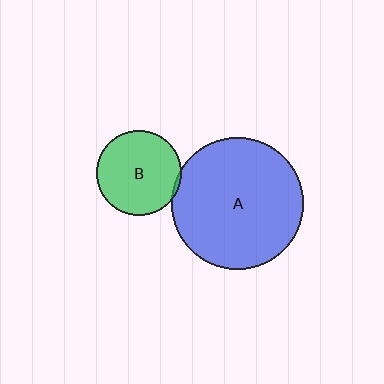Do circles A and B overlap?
Yes.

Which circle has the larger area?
Circle A (blue).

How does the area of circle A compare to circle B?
Approximately 2.4 times.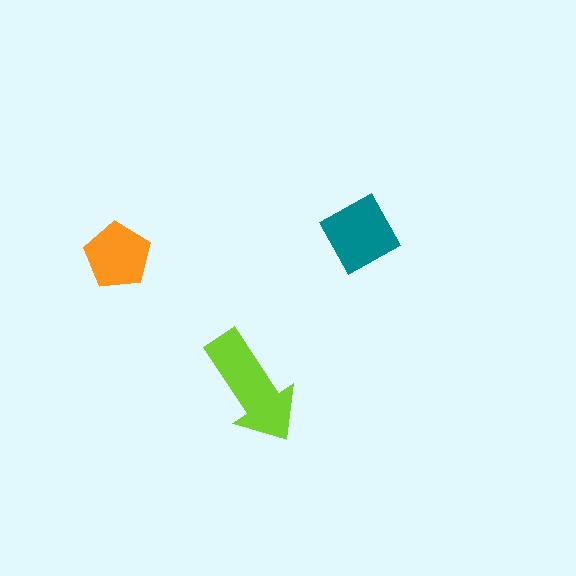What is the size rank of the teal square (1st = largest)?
2nd.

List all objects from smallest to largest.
The orange pentagon, the teal square, the lime arrow.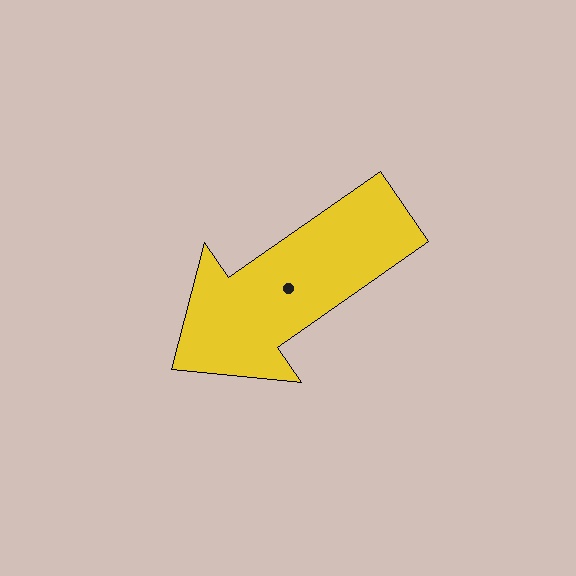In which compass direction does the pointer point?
Southwest.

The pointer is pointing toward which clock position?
Roughly 8 o'clock.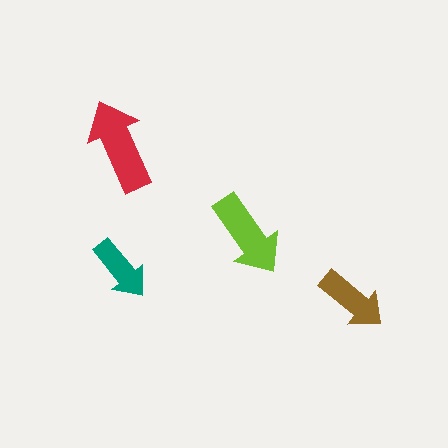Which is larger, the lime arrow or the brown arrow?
The lime one.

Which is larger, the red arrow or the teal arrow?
The red one.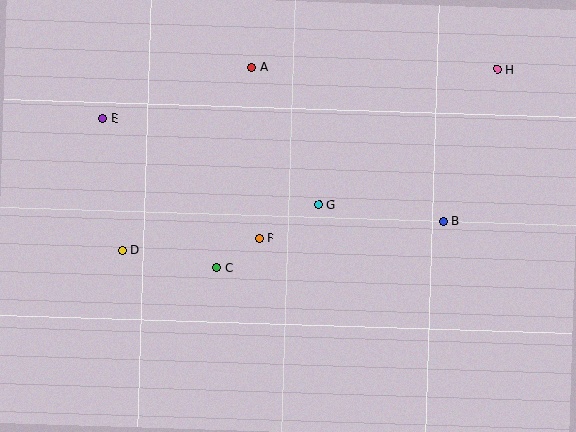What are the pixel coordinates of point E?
Point E is at (103, 118).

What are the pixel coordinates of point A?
Point A is at (252, 67).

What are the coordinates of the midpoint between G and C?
The midpoint between G and C is at (268, 236).